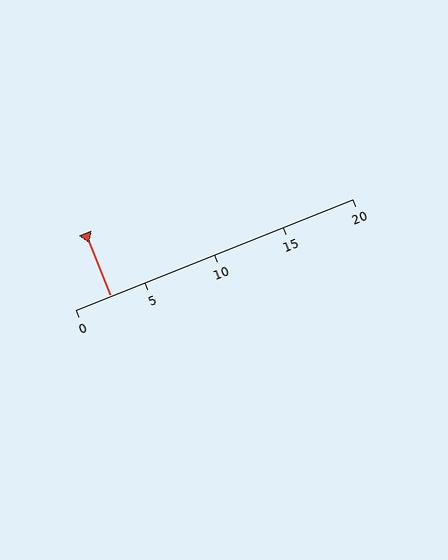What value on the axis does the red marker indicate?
The marker indicates approximately 2.5.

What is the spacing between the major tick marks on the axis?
The major ticks are spaced 5 apart.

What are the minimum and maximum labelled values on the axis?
The axis runs from 0 to 20.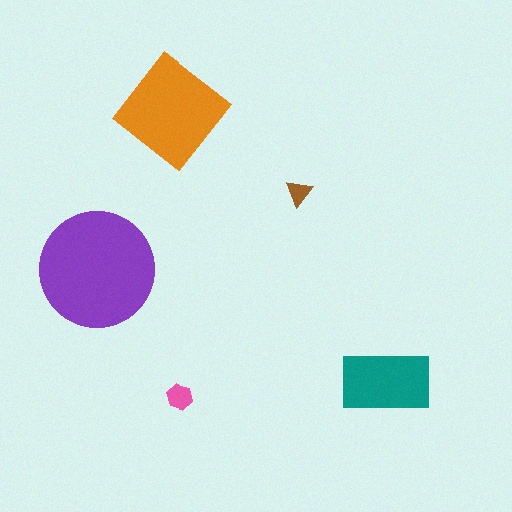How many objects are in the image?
There are 5 objects in the image.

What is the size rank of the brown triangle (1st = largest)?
5th.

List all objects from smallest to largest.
The brown triangle, the pink hexagon, the teal rectangle, the orange diamond, the purple circle.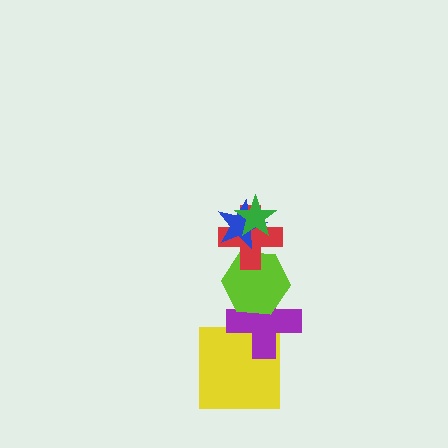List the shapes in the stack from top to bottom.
From top to bottom: the green star, the blue star, the red cross, the lime hexagon, the purple cross, the yellow square.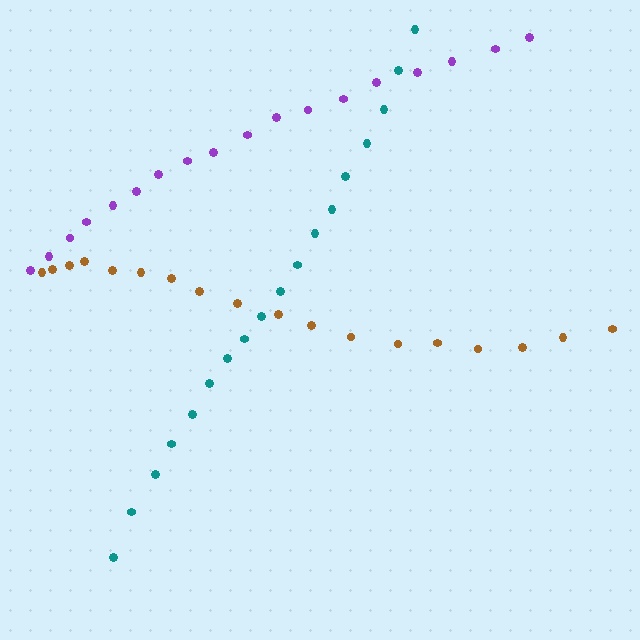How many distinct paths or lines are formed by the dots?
There are 3 distinct paths.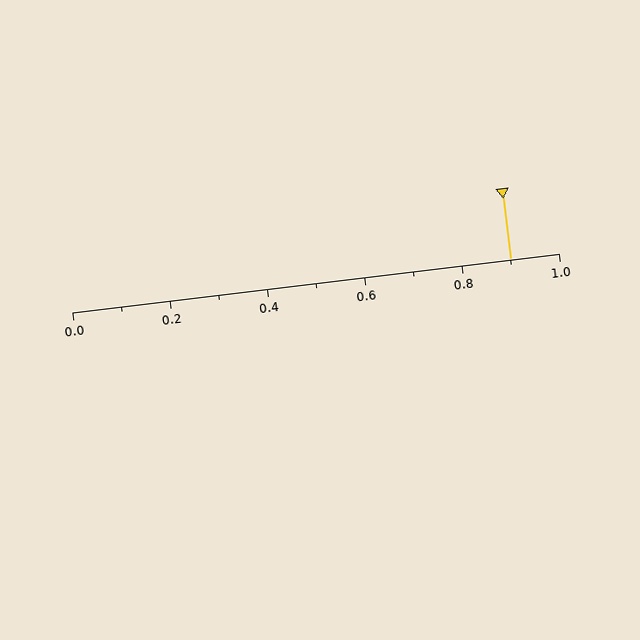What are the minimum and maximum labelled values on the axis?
The axis runs from 0.0 to 1.0.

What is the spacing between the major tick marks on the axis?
The major ticks are spaced 0.2 apart.